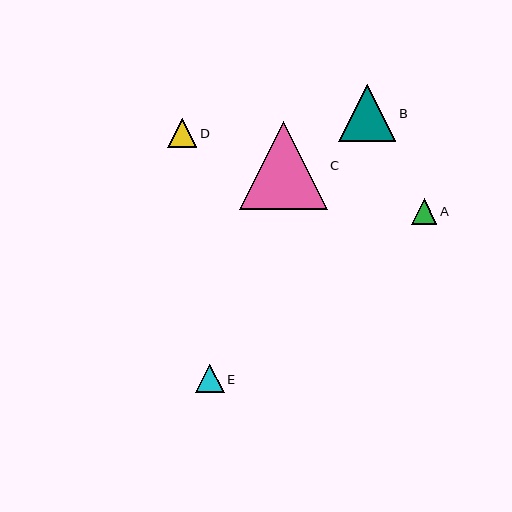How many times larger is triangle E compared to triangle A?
Triangle E is approximately 1.1 times the size of triangle A.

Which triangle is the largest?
Triangle C is the largest with a size of approximately 88 pixels.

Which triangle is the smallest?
Triangle A is the smallest with a size of approximately 26 pixels.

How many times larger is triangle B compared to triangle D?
Triangle B is approximately 2.0 times the size of triangle D.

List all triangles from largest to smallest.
From largest to smallest: C, B, D, E, A.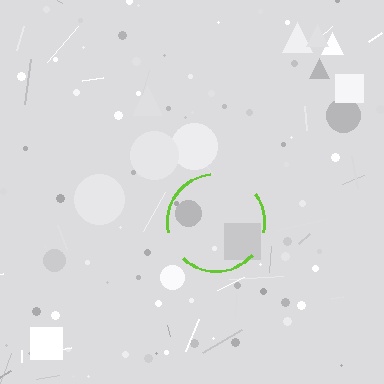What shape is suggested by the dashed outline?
The dashed outline suggests a circle.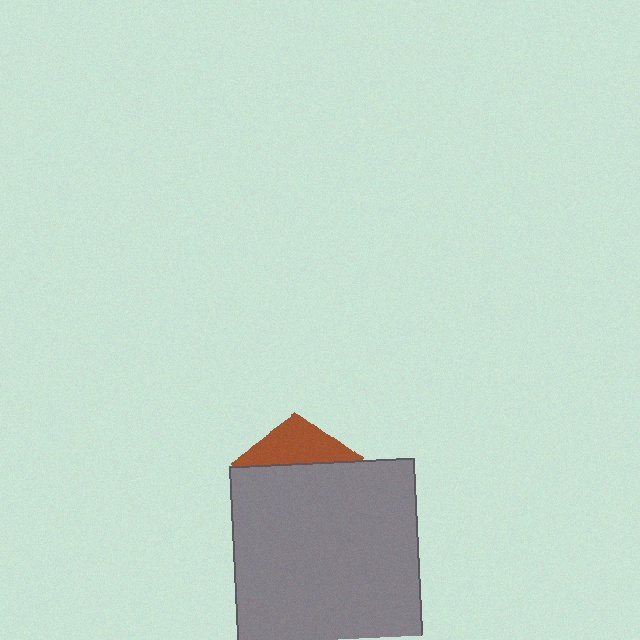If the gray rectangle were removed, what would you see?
You would see the complete brown pentagon.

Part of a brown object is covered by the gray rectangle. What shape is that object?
It is a pentagon.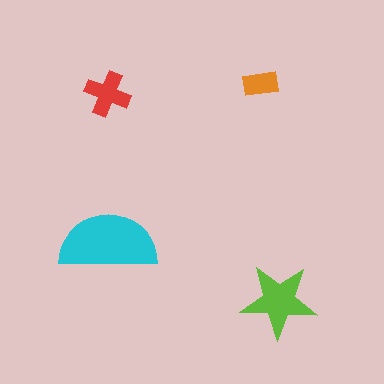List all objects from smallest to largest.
The orange rectangle, the red cross, the lime star, the cyan semicircle.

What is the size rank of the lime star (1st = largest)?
2nd.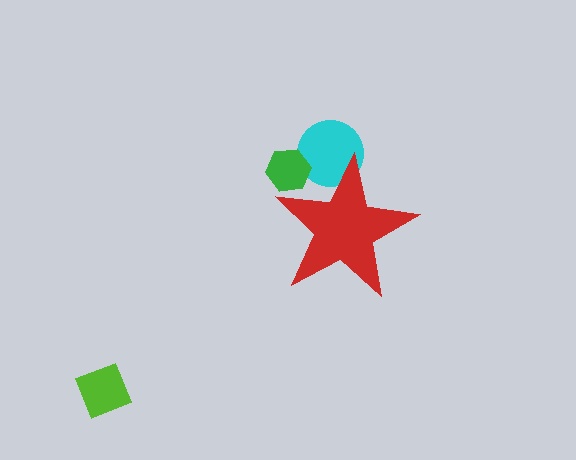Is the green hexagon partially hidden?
Yes, the green hexagon is partially hidden behind the red star.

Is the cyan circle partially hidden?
Yes, the cyan circle is partially hidden behind the red star.